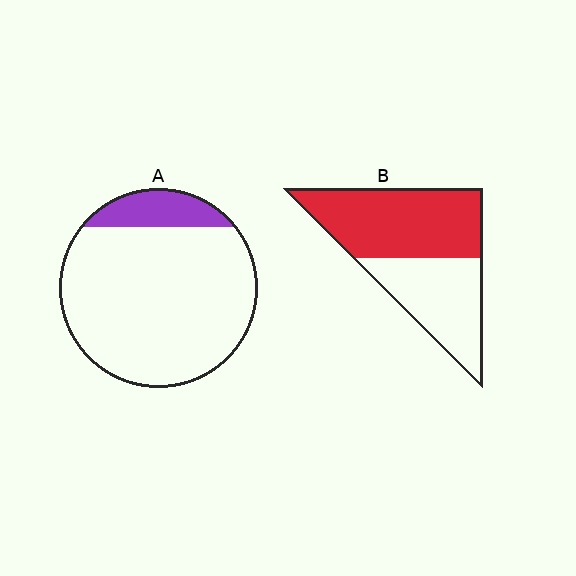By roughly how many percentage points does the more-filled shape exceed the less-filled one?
By roughly 45 percentage points (B over A).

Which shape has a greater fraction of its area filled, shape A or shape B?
Shape B.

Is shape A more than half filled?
No.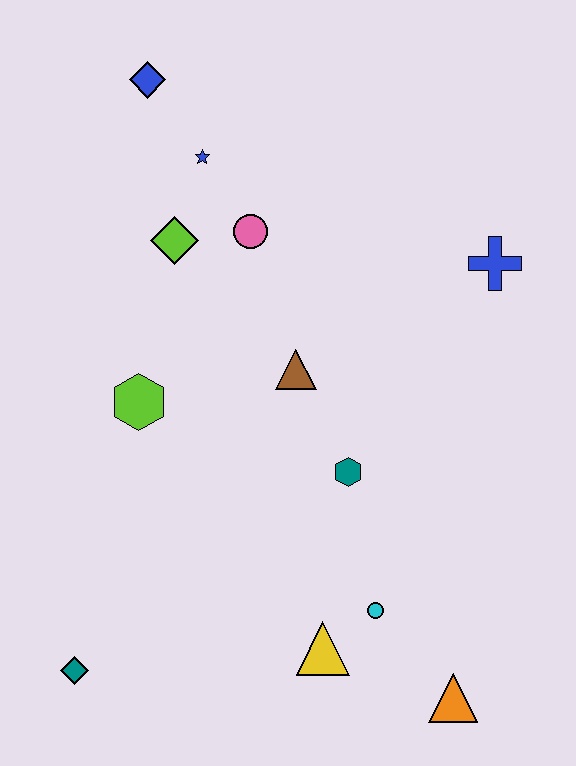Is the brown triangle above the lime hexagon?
Yes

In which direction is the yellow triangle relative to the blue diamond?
The yellow triangle is below the blue diamond.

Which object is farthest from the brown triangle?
The teal diamond is farthest from the brown triangle.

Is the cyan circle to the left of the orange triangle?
Yes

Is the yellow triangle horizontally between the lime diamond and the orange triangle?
Yes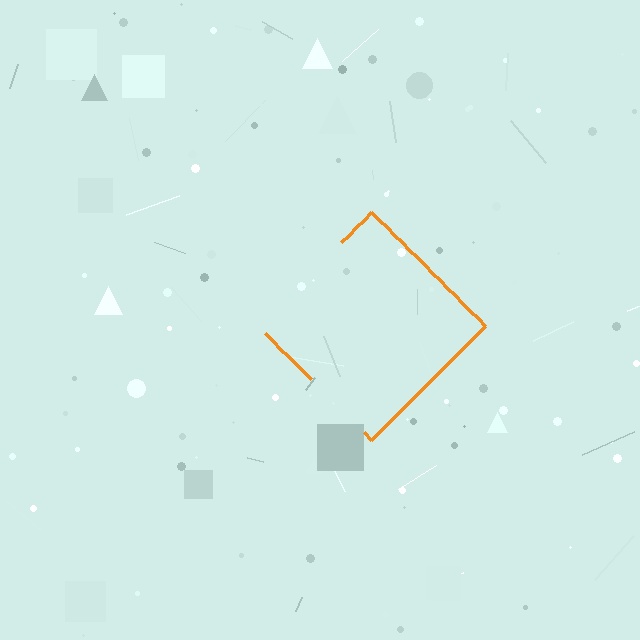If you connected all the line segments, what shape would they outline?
They would outline a diamond.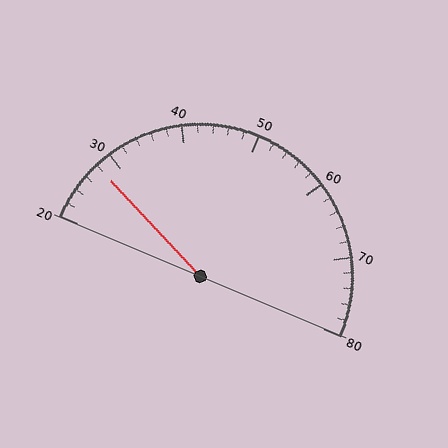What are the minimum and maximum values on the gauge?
The gauge ranges from 20 to 80.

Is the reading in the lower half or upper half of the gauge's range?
The reading is in the lower half of the range (20 to 80).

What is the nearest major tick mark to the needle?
The nearest major tick mark is 30.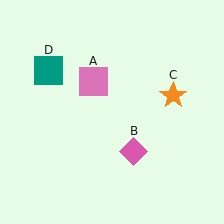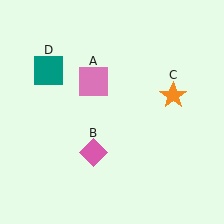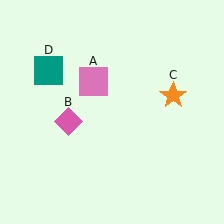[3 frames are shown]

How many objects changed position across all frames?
1 object changed position: pink diamond (object B).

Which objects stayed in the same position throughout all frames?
Pink square (object A) and orange star (object C) and teal square (object D) remained stationary.